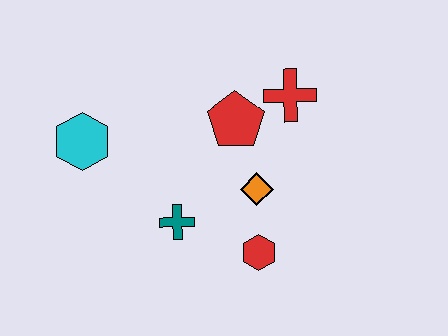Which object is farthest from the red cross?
The cyan hexagon is farthest from the red cross.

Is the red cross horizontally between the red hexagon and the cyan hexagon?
No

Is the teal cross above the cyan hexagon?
No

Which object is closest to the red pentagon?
The red cross is closest to the red pentagon.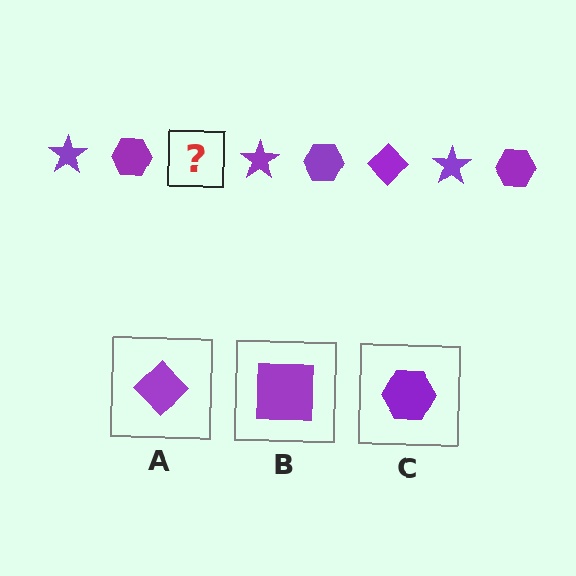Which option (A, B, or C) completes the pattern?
A.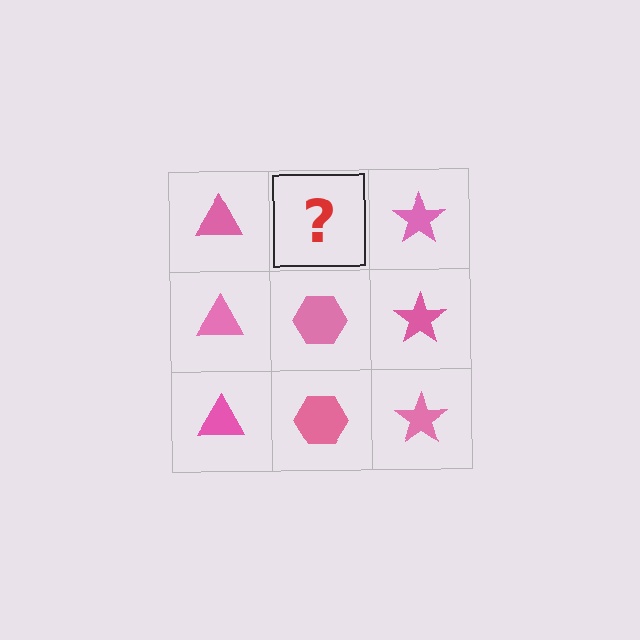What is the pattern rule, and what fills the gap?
The rule is that each column has a consistent shape. The gap should be filled with a pink hexagon.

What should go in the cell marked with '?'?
The missing cell should contain a pink hexagon.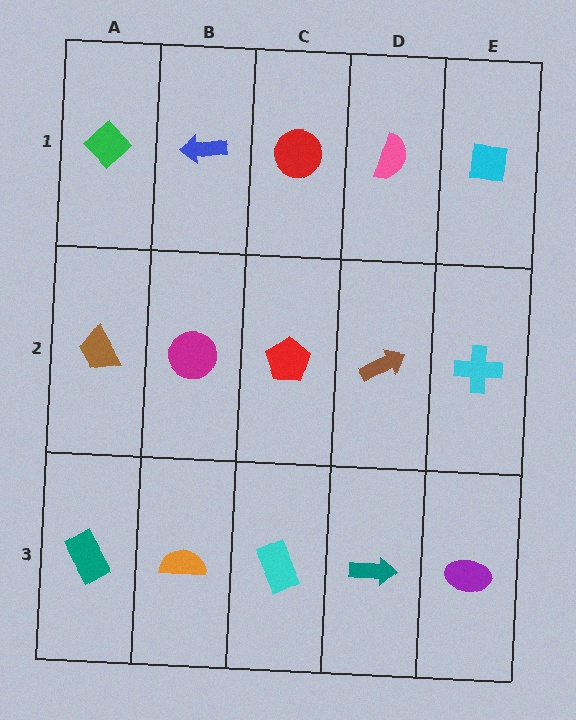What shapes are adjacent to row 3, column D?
A brown arrow (row 2, column D), a cyan rectangle (row 3, column C), a purple ellipse (row 3, column E).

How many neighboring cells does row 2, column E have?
3.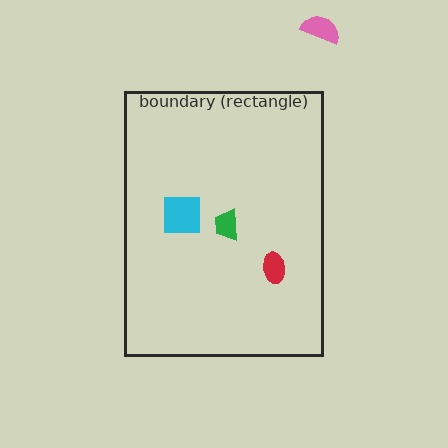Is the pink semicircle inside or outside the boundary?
Outside.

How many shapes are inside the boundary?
3 inside, 1 outside.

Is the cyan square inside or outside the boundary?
Inside.